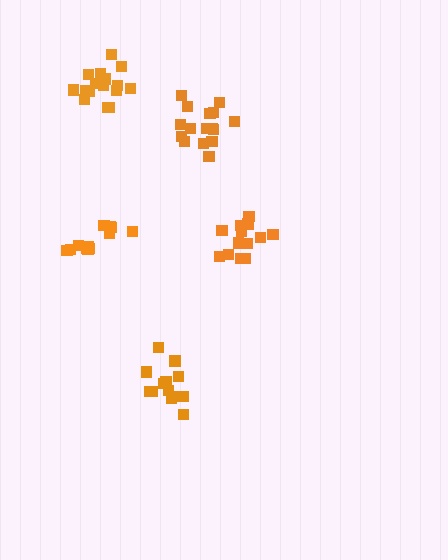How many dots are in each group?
Group 1: 13 dots, Group 2: 13 dots, Group 3: 16 dots, Group 4: 14 dots, Group 5: 16 dots (72 total).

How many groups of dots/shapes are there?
There are 5 groups.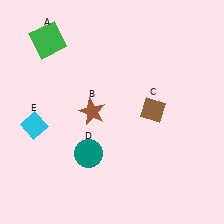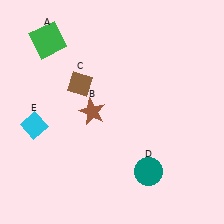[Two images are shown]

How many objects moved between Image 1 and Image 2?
2 objects moved between the two images.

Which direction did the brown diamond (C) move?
The brown diamond (C) moved left.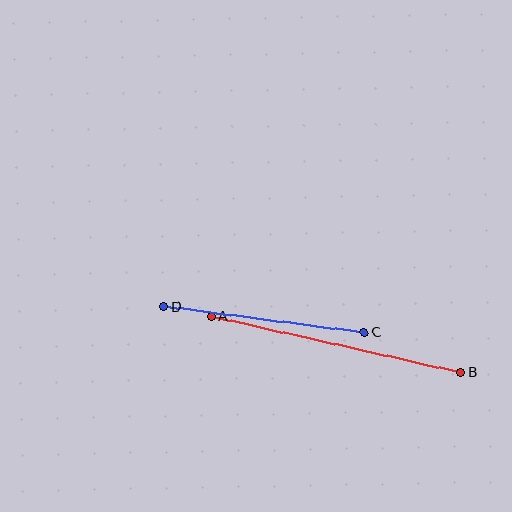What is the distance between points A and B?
The distance is approximately 256 pixels.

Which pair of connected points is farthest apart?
Points A and B are farthest apart.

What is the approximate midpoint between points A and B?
The midpoint is at approximately (336, 344) pixels.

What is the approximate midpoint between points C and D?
The midpoint is at approximately (264, 319) pixels.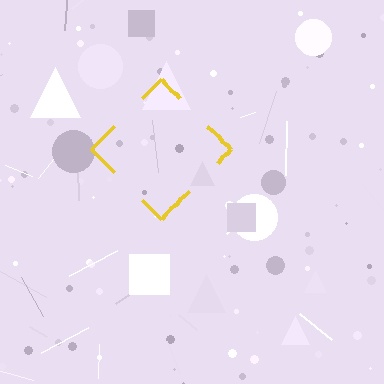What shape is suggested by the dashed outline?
The dashed outline suggests a diamond.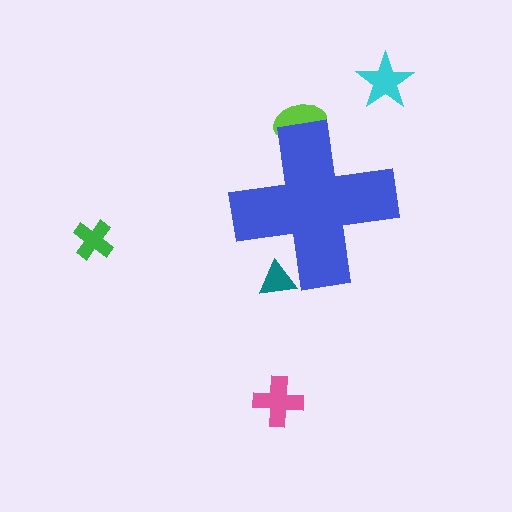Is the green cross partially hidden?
No, the green cross is fully visible.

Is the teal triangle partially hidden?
Yes, the teal triangle is partially hidden behind the blue cross.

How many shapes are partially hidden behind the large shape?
2 shapes are partially hidden.